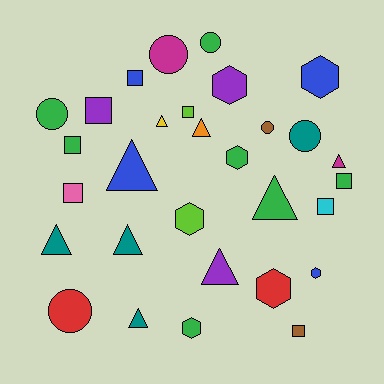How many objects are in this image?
There are 30 objects.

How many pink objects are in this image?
There is 1 pink object.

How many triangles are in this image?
There are 9 triangles.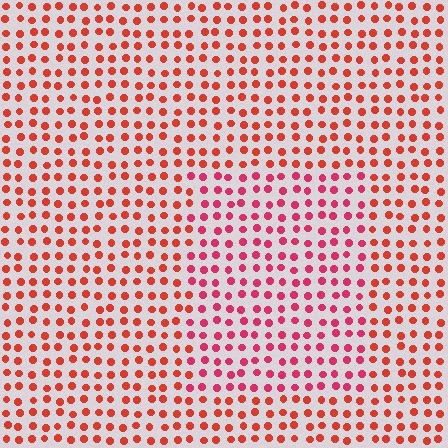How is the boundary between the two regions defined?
The boundary is defined purely by a slight shift in hue (about 25 degrees). Spacing, size, and orientation are identical on both sides.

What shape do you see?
I see a rectangle.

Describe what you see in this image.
The image is filled with small red elements in a uniform arrangement. A rectangle-shaped region is visible where the elements are tinted to a slightly different hue, forming a subtle color boundary.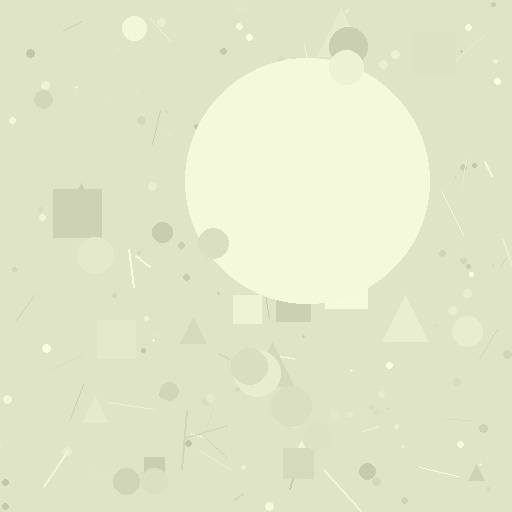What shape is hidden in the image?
A circle is hidden in the image.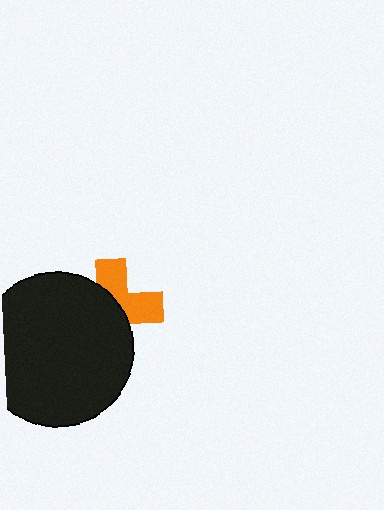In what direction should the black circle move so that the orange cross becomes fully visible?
The black circle should move left. That is the shortest direction to clear the overlap and leave the orange cross fully visible.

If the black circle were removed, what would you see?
You would see the complete orange cross.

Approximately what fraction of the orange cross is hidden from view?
Roughly 57% of the orange cross is hidden behind the black circle.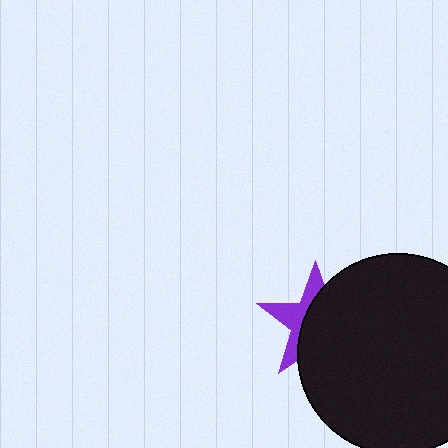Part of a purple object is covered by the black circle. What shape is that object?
It is a star.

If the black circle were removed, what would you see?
You would see the complete purple star.